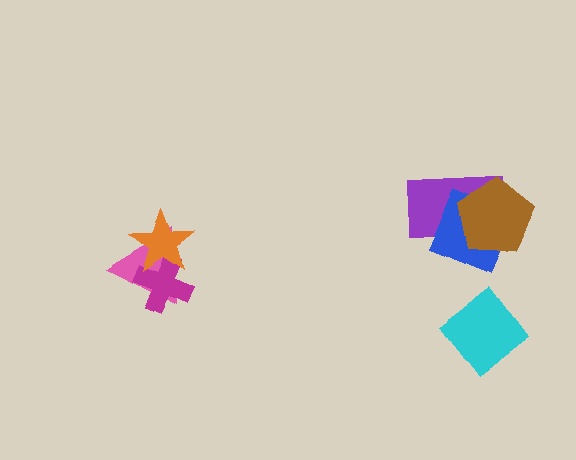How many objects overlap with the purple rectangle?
2 objects overlap with the purple rectangle.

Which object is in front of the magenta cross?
The orange star is in front of the magenta cross.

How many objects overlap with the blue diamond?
2 objects overlap with the blue diamond.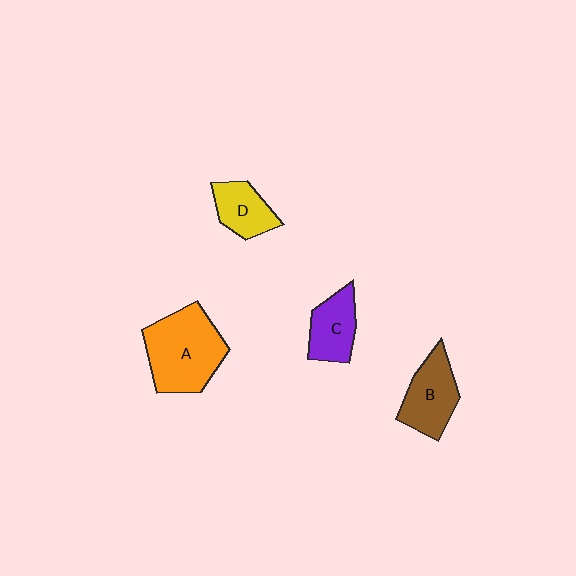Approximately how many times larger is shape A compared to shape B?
Approximately 1.5 times.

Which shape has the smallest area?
Shape D (yellow).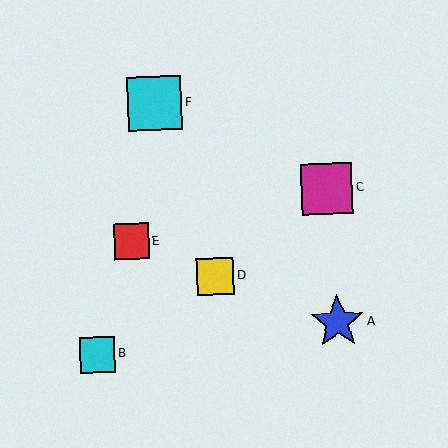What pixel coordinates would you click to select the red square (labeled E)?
Click at (131, 241) to select the red square E.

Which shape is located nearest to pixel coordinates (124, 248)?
The red square (labeled E) at (131, 241) is nearest to that location.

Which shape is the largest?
The blue star (labeled A) is the largest.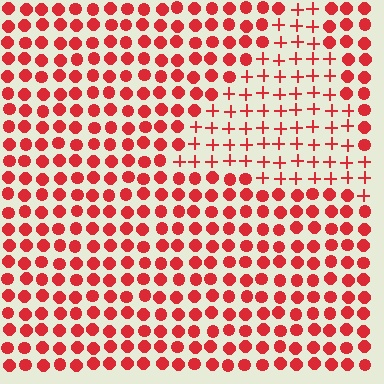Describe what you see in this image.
The image is filled with small red elements arranged in a uniform grid. A triangle-shaped region contains plus signs, while the surrounding area contains circles. The boundary is defined purely by the change in element shape.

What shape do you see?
I see a triangle.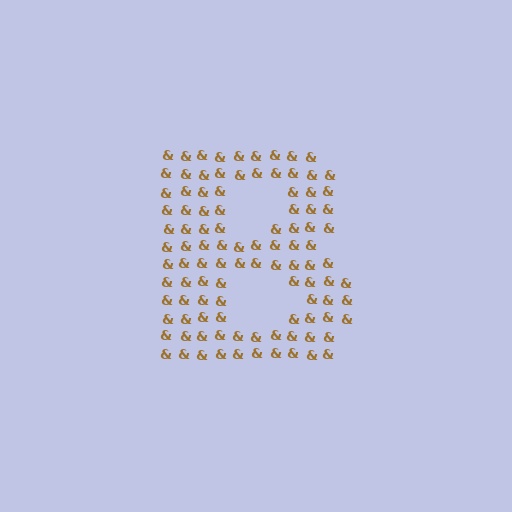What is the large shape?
The large shape is the letter B.